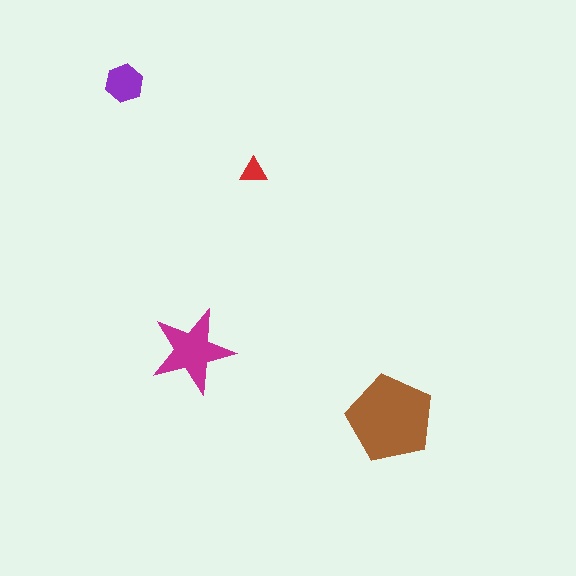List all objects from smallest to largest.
The red triangle, the purple hexagon, the magenta star, the brown pentagon.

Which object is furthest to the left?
The purple hexagon is leftmost.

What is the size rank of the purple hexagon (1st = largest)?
3rd.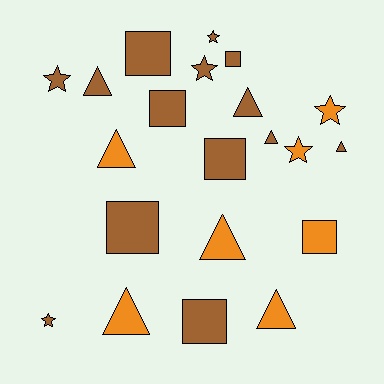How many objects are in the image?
There are 21 objects.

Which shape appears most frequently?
Triangle, with 8 objects.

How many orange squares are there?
There is 1 orange square.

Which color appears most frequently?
Brown, with 14 objects.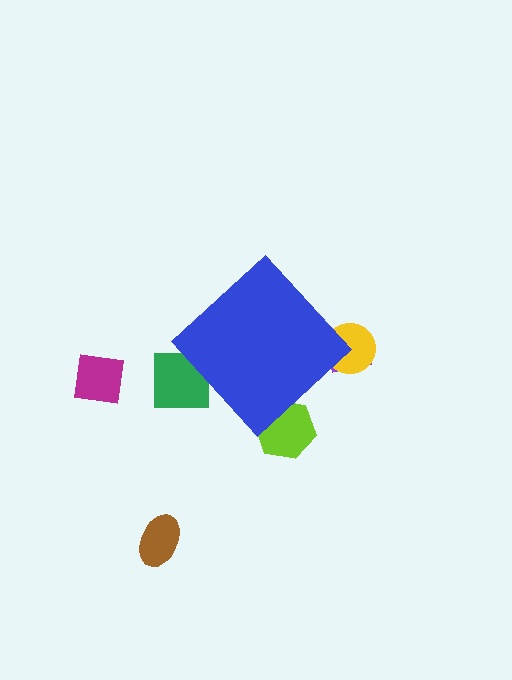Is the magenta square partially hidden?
No, the magenta square is fully visible.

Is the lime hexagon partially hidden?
Yes, the lime hexagon is partially hidden behind the blue diamond.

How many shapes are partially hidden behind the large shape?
4 shapes are partially hidden.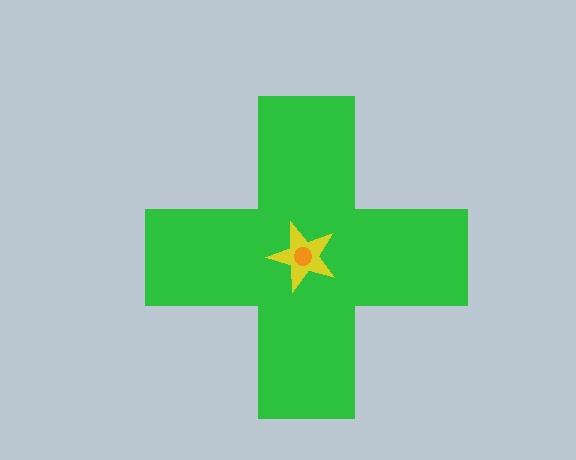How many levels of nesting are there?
3.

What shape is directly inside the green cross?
The yellow star.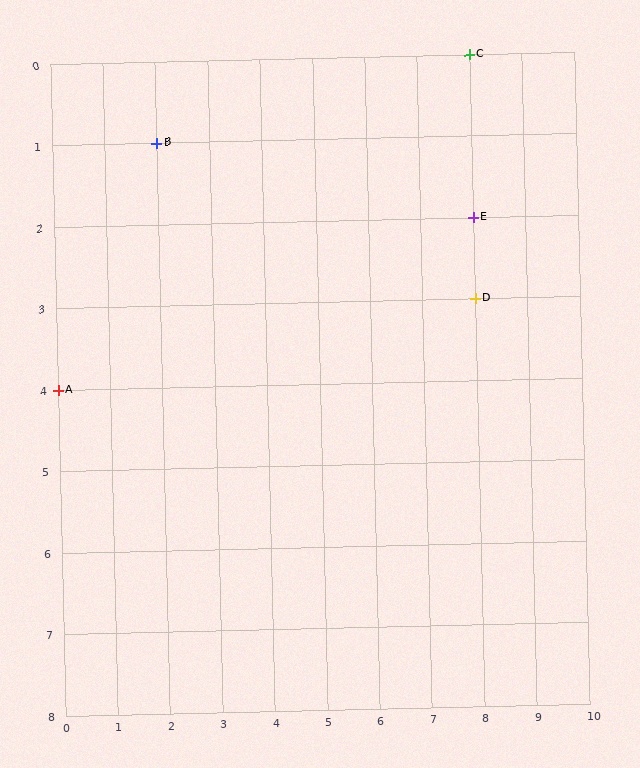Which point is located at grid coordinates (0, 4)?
Point A is at (0, 4).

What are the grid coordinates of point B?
Point B is at grid coordinates (2, 1).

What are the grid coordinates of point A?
Point A is at grid coordinates (0, 4).